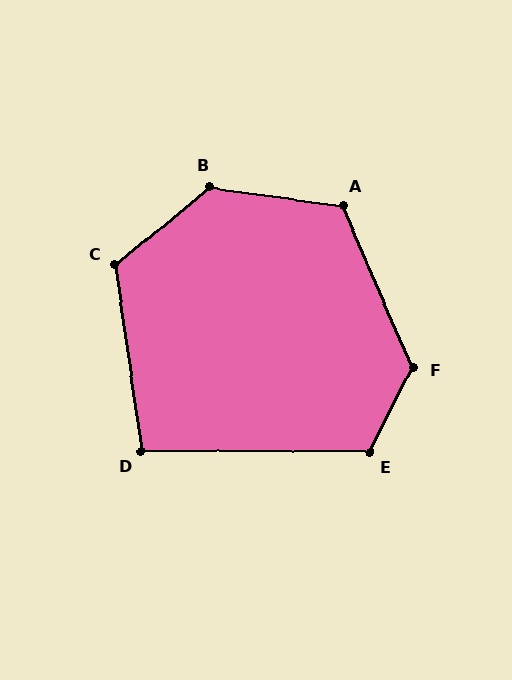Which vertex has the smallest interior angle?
D, at approximately 98 degrees.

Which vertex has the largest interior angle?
B, at approximately 132 degrees.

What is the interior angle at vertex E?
Approximately 117 degrees (obtuse).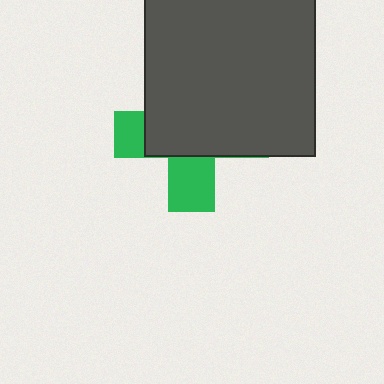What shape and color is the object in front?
The object in front is a dark gray square.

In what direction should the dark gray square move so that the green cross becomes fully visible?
The dark gray square should move up. That is the shortest direction to clear the overlap and leave the green cross fully visible.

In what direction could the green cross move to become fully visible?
The green cross could move down. That would shift it out from behind the dark gray square entirely.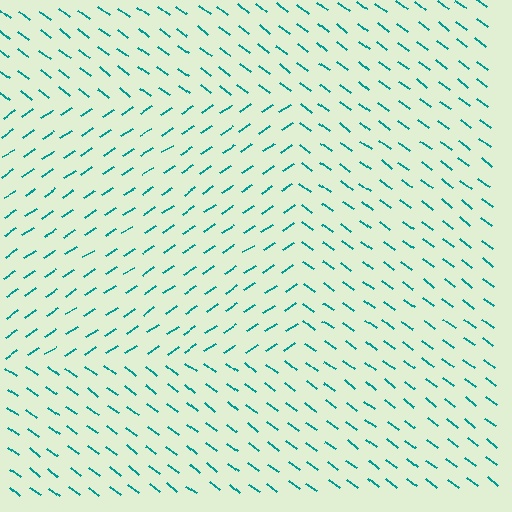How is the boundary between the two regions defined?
The boundary is defined purely by a change in line orientation (approximately 70 degrees difference). All lines are the same color and thickness.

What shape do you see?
I see a rectangle.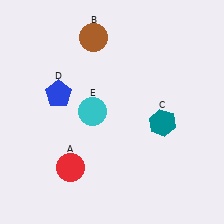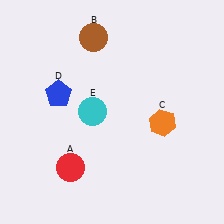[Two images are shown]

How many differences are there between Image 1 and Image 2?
There is 1 difference between the two images.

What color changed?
The hexagon (C) changed from teal in Image 1 to orange in Image 2.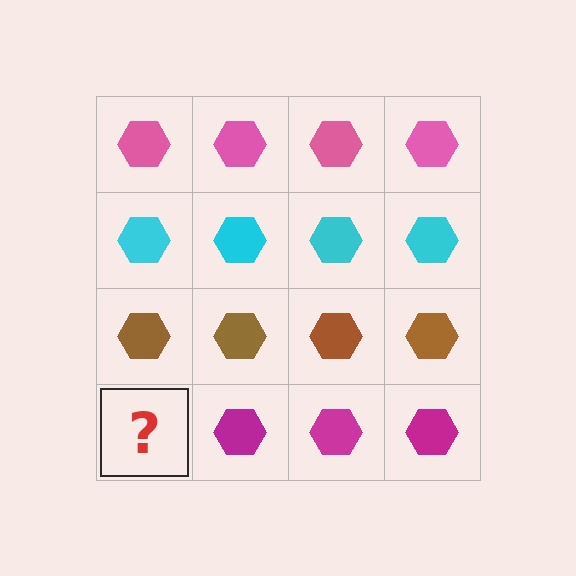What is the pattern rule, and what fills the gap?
The rule is that each row has a consistent color. The gap should be filled with a magenta hexagon.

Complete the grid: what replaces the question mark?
The question mark should be replaced with a magenta hexagon.